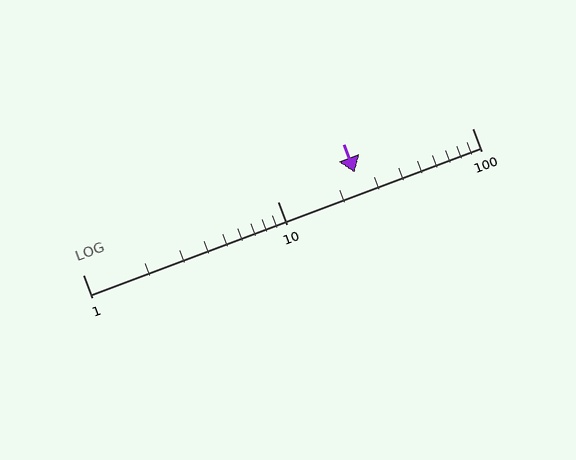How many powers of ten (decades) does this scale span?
The scale spans 2 decades, from 1 to 100.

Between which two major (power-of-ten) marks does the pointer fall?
The pointer is between 10 and 100.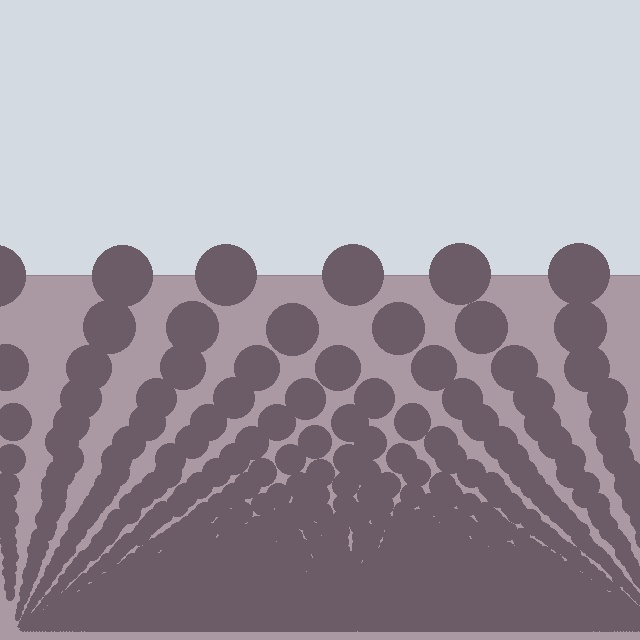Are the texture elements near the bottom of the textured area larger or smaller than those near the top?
Smaller. The gradient is inverted — elements near the bottom are smaller and denser.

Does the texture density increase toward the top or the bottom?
Density increases toward the bottom.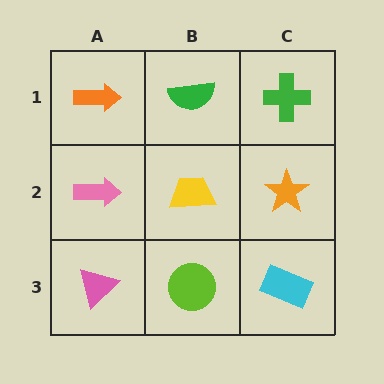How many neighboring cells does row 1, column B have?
3.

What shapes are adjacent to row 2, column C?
A green cross (row 1, column C), a cyan rectangle (row 3, column C), a yellow trapezoid (row 2, column B).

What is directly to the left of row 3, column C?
A lime circle.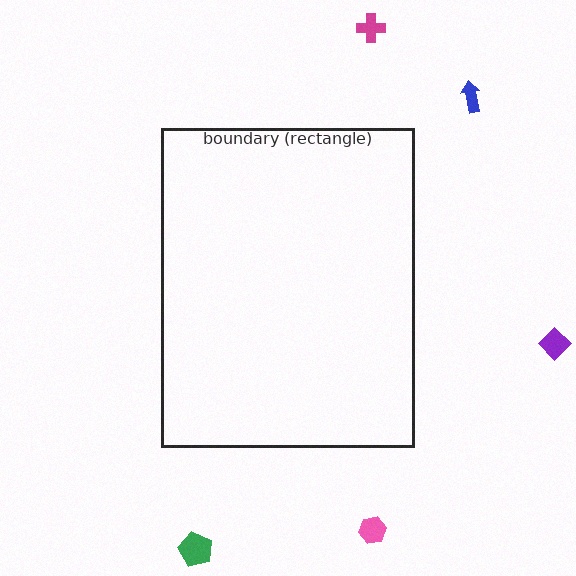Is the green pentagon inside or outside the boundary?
Outside.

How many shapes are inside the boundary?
0 inside, 5 outside.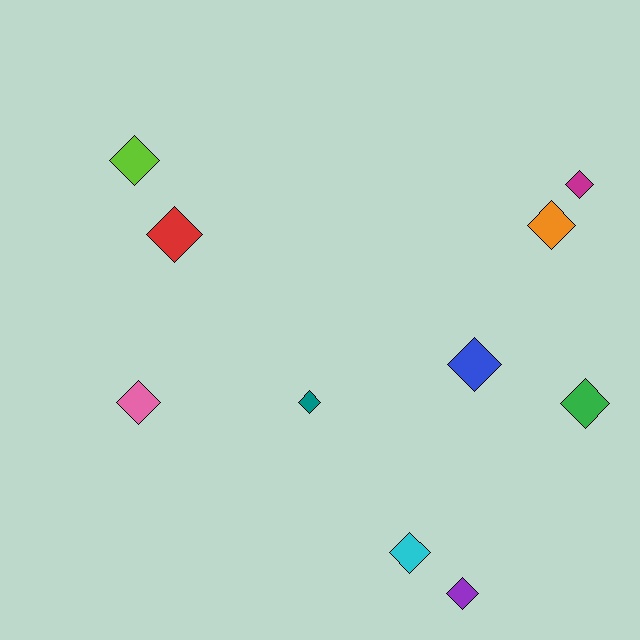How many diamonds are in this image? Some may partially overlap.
There are 10 diamonds.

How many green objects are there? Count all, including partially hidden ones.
There is 1 green object.